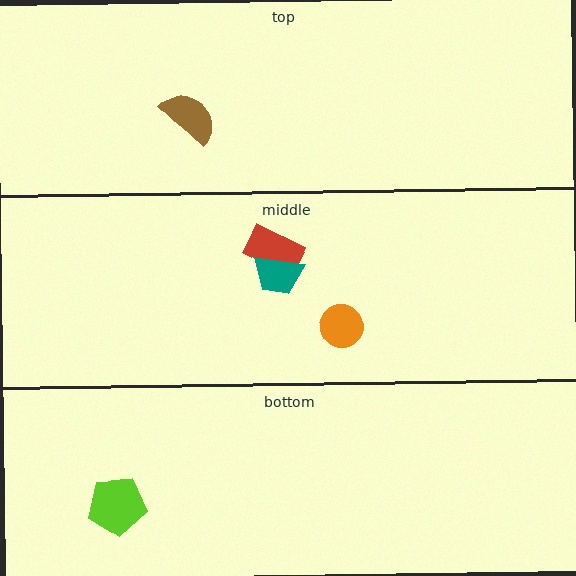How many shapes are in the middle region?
3.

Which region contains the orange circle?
The middle region.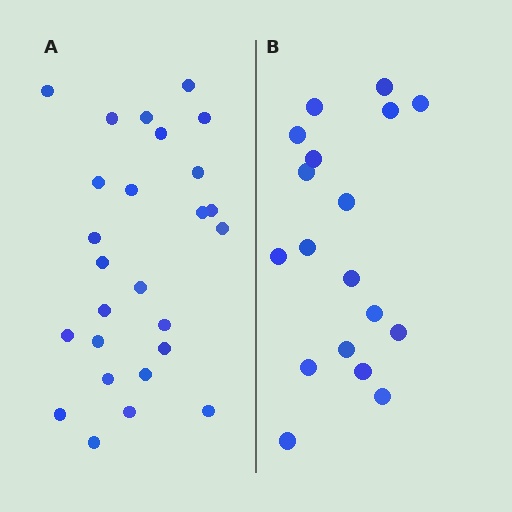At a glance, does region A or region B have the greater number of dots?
Region A (the left region) has more dots.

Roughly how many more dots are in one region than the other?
Region A has roughly 8 or so more dots than region B.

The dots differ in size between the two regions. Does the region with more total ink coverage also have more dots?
No. Region B has more total ink coverage because its dots are larger, but region A actually contains more individual dots. Total area can be misleading — the number of items is what matters here.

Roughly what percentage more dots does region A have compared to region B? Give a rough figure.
About 45% more.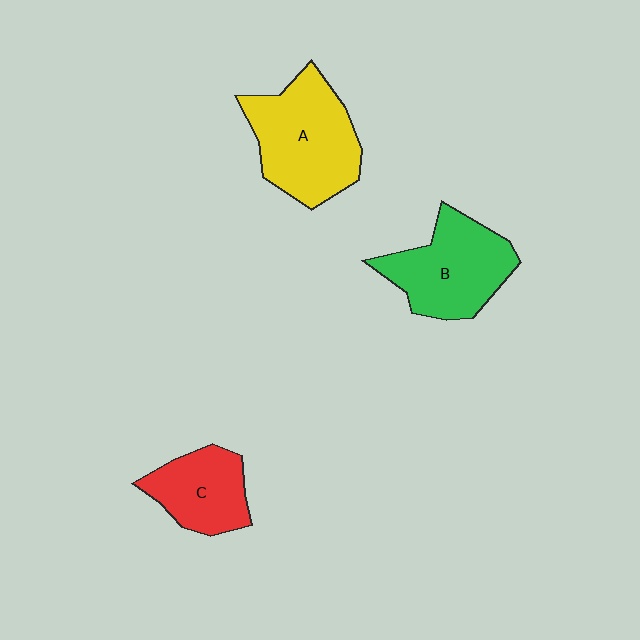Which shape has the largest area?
Shape A (yellow).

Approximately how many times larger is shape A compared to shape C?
Approximately 1.6 times.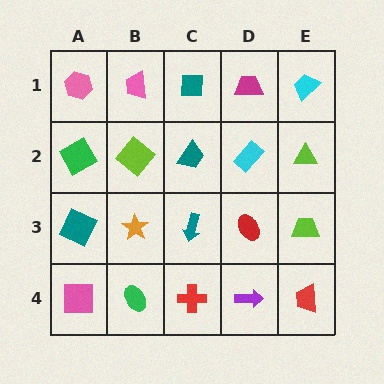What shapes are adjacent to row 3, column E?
A lime triangle (row 2, column E), a red trapezoid (row 4, column E), a red ellipse (row 3, column D).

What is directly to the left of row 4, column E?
A purple arrow.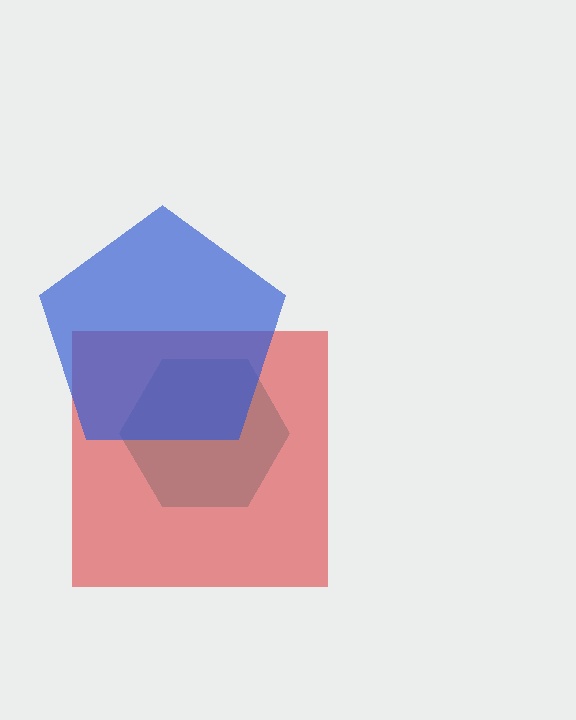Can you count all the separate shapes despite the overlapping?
Yes, there are 3 separate shapes.